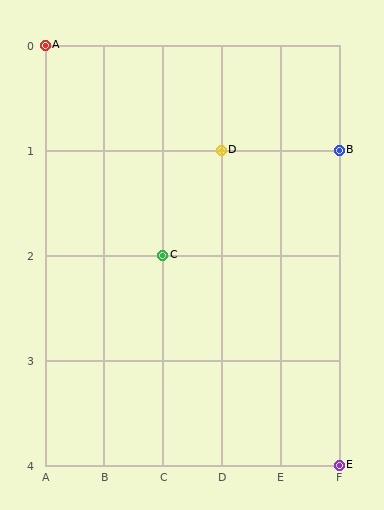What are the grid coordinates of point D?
Point D is at grid coordinates (D, 1).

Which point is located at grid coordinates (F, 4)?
Point E is at (F, 4).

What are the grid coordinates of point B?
Point B is at grid coordinates (F, 1).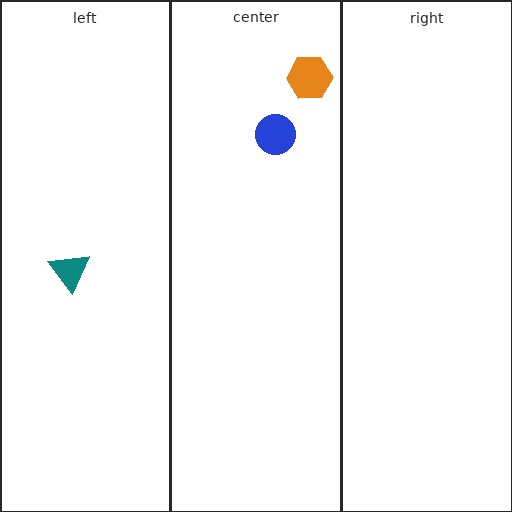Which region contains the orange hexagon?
The center region.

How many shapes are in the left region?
1.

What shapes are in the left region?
The teal triangle.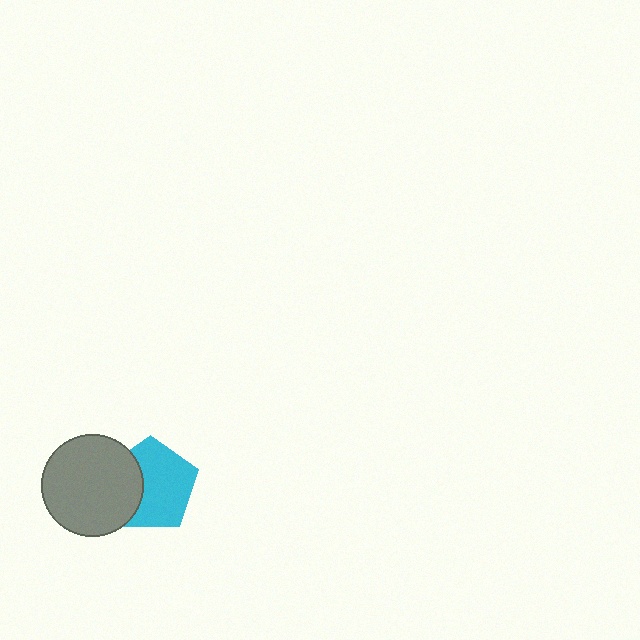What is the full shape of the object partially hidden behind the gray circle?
The partially hidden object is a cyan pentagon.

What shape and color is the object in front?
The object in front is a gray circle.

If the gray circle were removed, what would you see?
You would see the complete cyan pentagon.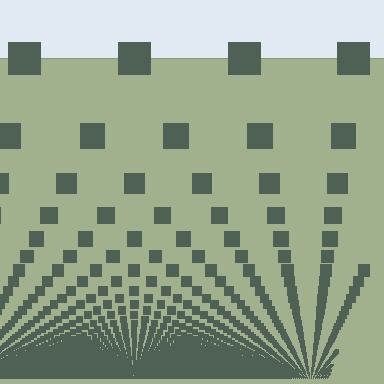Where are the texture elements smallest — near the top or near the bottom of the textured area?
Near the bottom.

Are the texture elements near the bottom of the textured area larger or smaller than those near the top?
Smaller. The gradient is inverted — elements near the bottom are smaller and denser.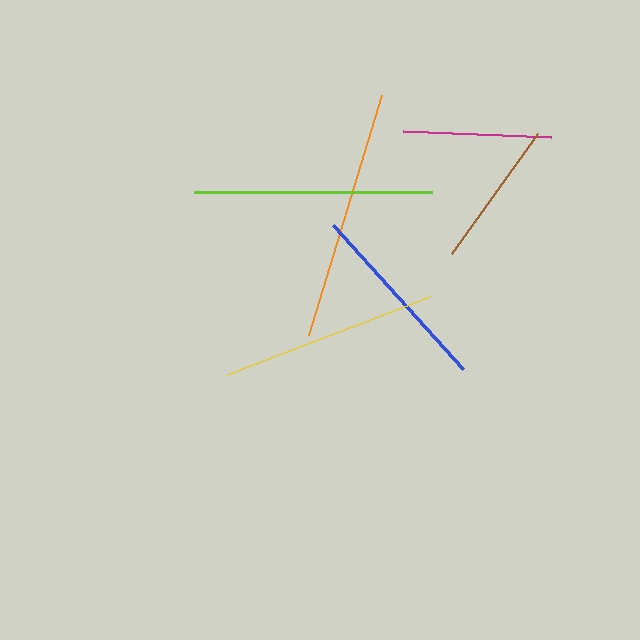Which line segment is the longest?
The orange line is the longest at approximately 251 pixels.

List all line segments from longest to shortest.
From longest to shortest: orange, lime, yellow, blue, brown, magenta.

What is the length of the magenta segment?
The magenta segment is approximately 148 pixels long.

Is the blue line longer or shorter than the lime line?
The lime line is longer than the blue line.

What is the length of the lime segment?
The lime segment is approximately 238 pixels long.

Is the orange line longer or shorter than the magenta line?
The orange line is longer than the magenta line.